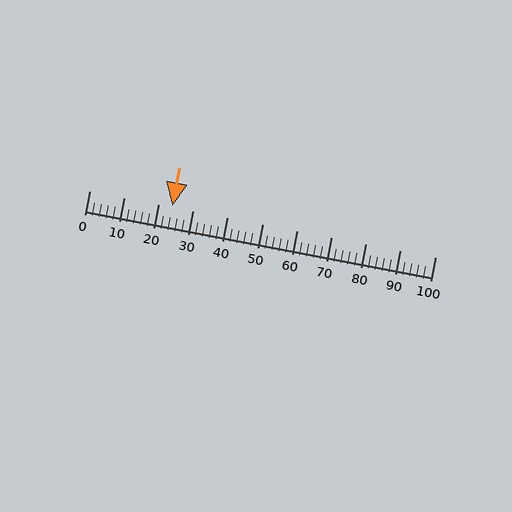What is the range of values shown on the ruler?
The ruler shows values from 0 to 100.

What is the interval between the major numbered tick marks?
The major tick marks are spaced 10 units apart.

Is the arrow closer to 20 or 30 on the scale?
The arrow is closer to 20.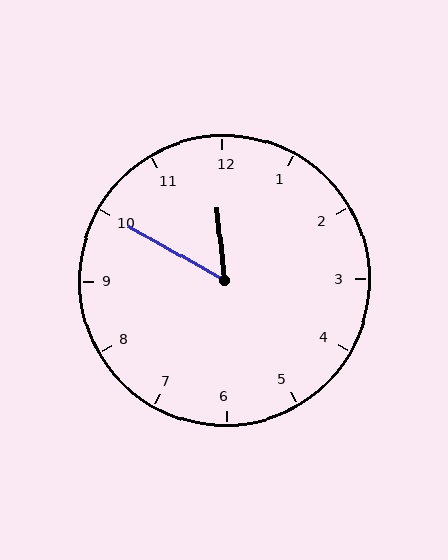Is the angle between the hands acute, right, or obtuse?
It is acute.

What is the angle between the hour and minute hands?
Approximately 55 degrees.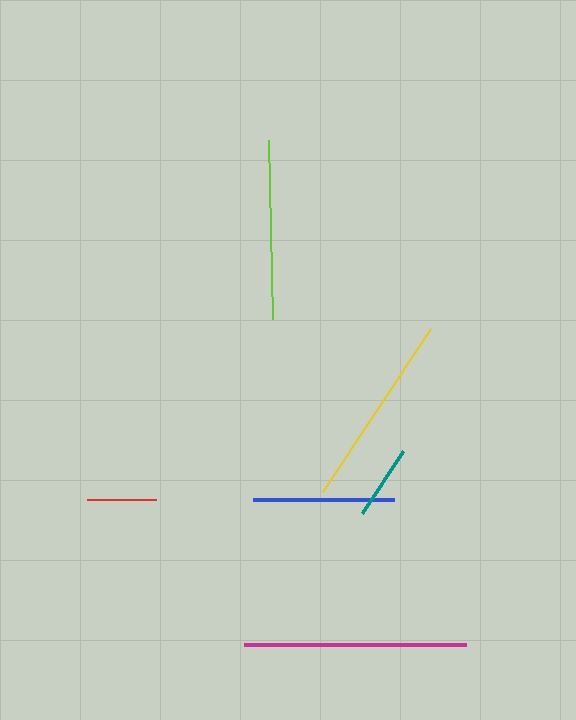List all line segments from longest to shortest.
From longest to shortest: magenta, yellow, lime, blue, teal, red.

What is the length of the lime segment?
The lime segment is approximately 179 pixels long.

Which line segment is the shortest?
The red line is the shortest at approximately 68 pixels.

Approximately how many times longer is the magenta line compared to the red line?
The magenta line is approximately 3.2 times the length of the red line.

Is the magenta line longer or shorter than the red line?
The magenta line is longer than the red line.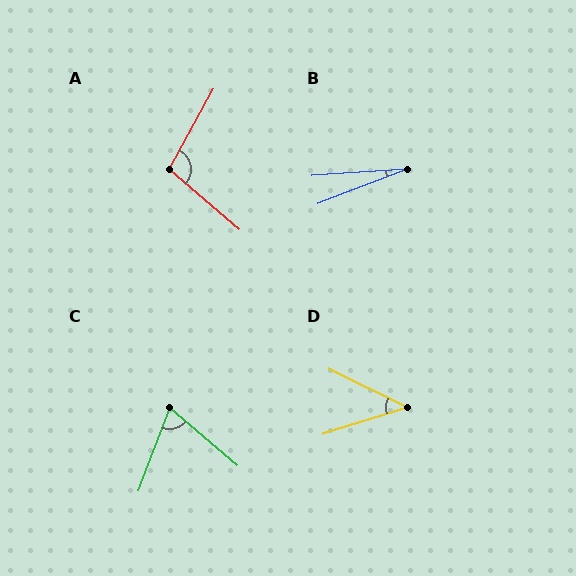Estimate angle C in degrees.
Approximately 70 degrees.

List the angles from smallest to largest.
B (17°), D (43°), C (70°), A (102°).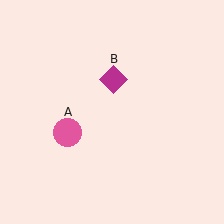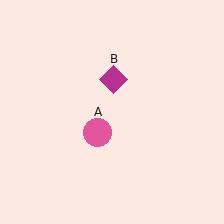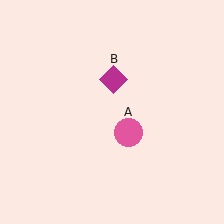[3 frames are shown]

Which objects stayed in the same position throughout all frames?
Magenta diamond (object B) remained stationary.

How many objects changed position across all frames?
1 object changed position: pink circle (object A).